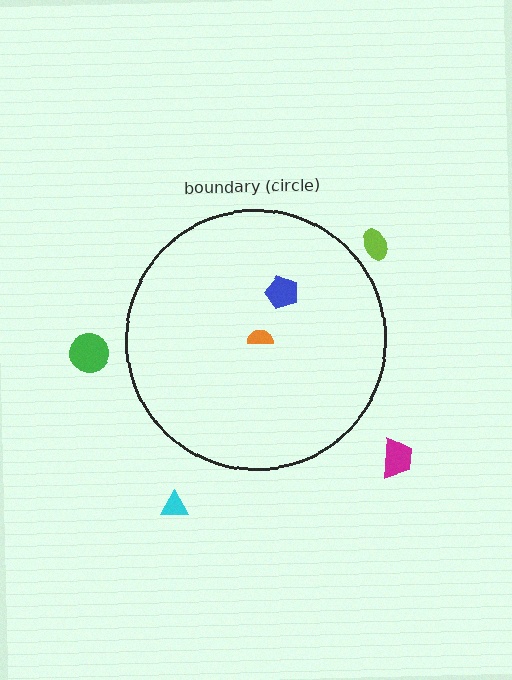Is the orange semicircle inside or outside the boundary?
Inside.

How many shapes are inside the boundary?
2 inside, 4 outside.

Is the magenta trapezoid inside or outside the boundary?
Outside.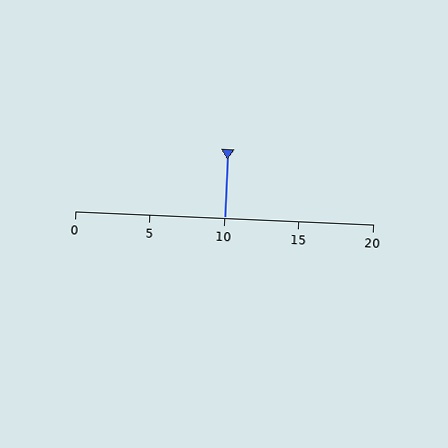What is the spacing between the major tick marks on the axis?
The major ticks are spaced 5 apart.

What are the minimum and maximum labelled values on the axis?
The axis runs from 0 to 20.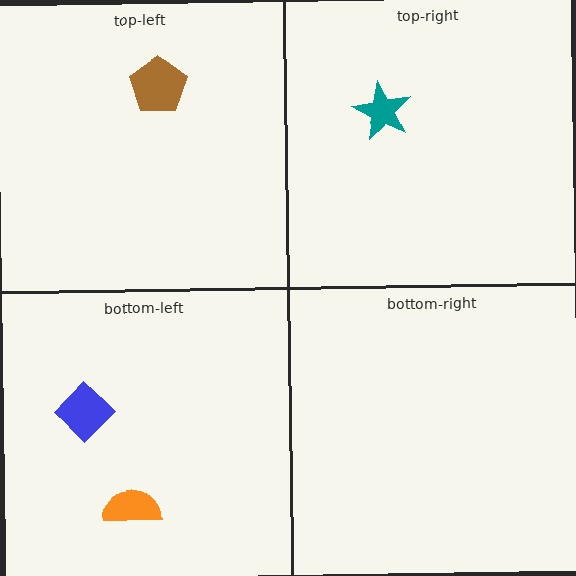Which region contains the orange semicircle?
The bottom-left region.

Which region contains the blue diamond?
The bottom-left region.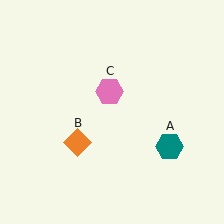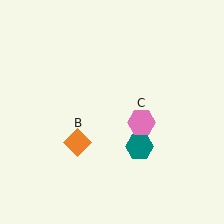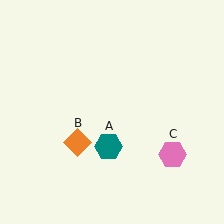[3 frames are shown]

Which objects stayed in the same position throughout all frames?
Orange diamond (object B) remained stationary.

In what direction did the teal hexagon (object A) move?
The teal hexagon (object A) moved left.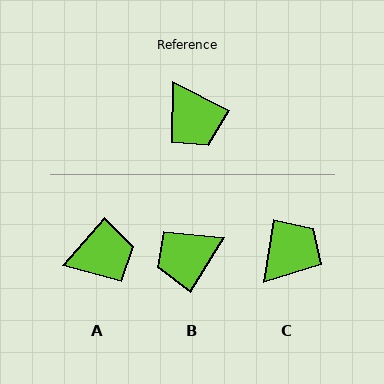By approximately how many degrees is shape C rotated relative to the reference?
Approximately 109 degrees counter-clockwise.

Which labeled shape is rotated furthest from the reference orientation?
C, about 109 degrees away.